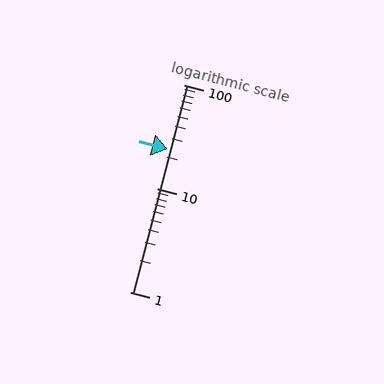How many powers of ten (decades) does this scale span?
The scale spans 2 decades, from 1 to 100.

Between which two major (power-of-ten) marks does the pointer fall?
The pointer is between 10 and 100.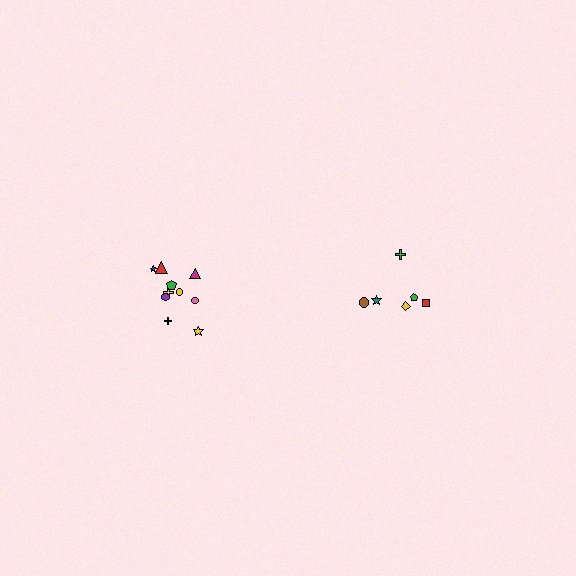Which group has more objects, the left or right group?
The left group.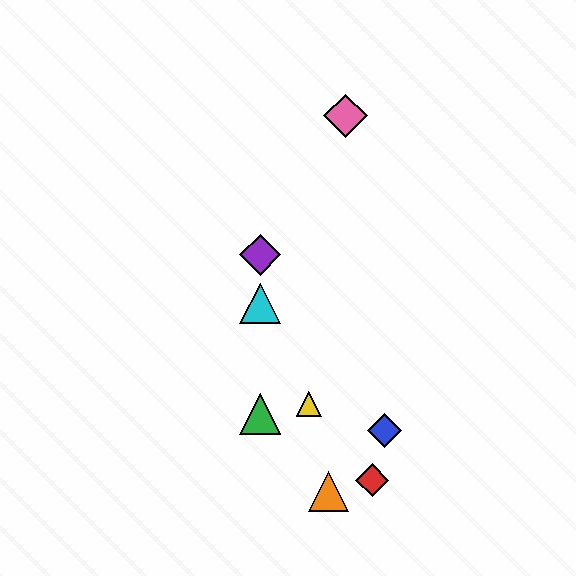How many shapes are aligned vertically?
3 shapes (the green triangle, the purple diamond, the cyan triangle) are aligned vertically.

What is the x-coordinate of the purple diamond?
The purple diamond is at x≈260.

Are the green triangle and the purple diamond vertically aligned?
Yes, both are at x≈260.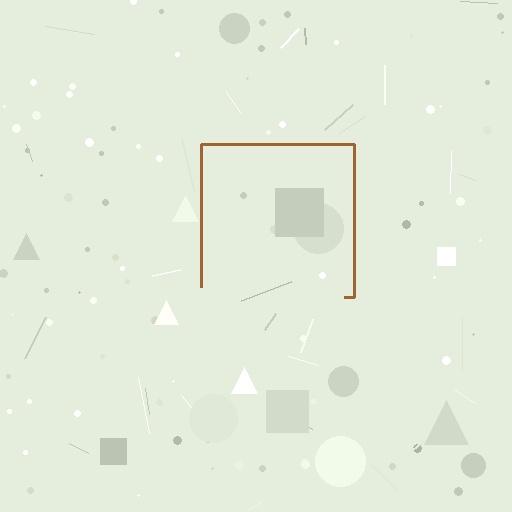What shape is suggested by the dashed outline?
The dashed outline suggests a square.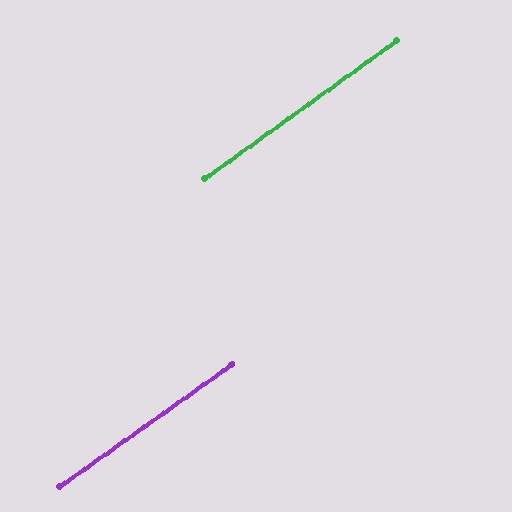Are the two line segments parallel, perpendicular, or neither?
Parallel — their directions differ by only 0.5°.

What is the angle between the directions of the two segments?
Approximately 0 degrees.